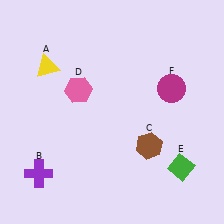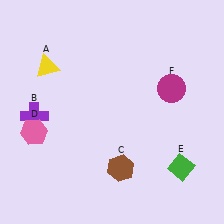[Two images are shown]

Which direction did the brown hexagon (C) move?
The brown hexagon (C) moved left.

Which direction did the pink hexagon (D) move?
The pink hexagon (D) moved left.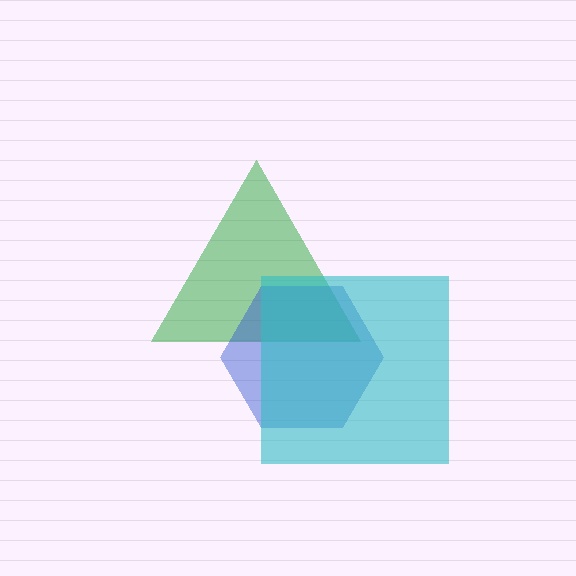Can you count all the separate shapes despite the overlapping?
Yes, there are 3 separate shapes.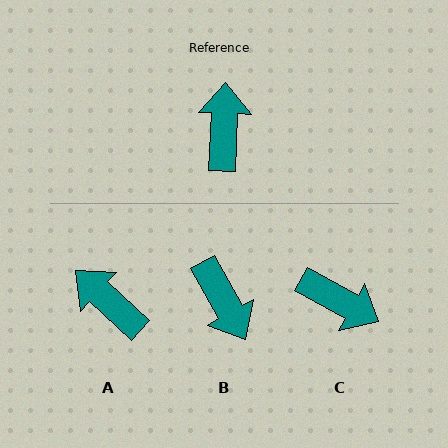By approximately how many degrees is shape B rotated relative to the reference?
Approximately 148 degrees clockwise.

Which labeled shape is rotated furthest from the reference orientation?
B, about 148 degrees away.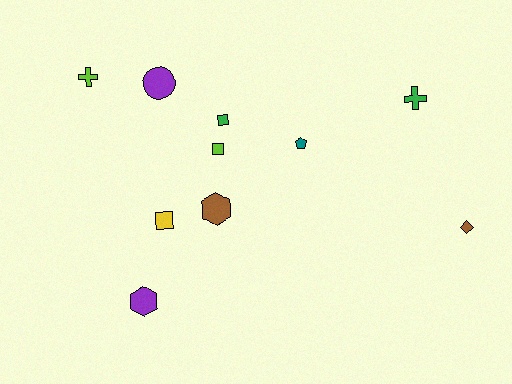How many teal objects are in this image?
There is 1 teal object.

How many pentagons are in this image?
There is 1 pentagon.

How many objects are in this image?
There are 10 objects.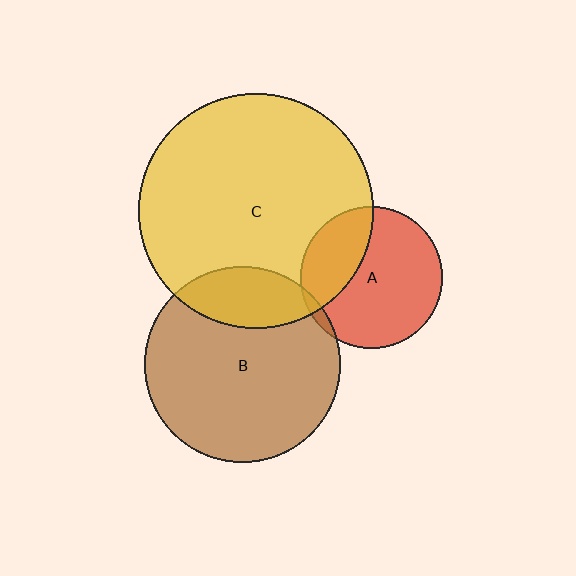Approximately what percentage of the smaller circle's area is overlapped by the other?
Approximately 20%.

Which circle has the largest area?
Circle C (yellow).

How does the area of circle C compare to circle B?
Approximately 1.4 times.